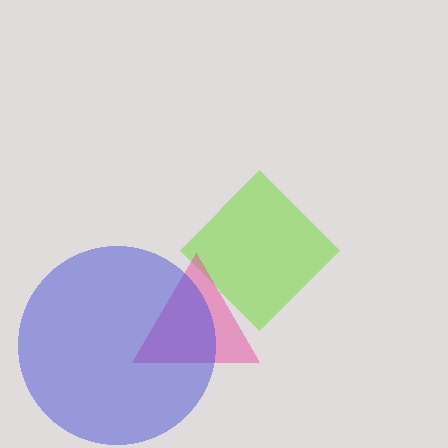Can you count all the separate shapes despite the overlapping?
Yes, there are 3 separate shapes.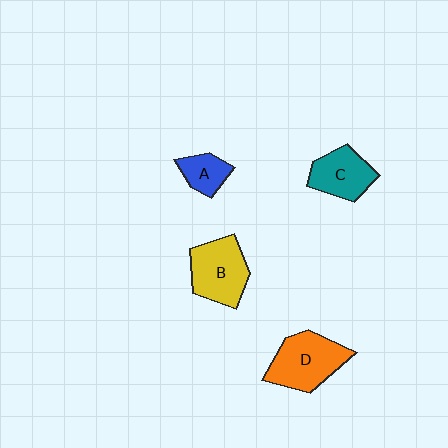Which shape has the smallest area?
Shape A (blue).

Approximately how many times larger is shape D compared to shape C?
Approximately 1.3 times.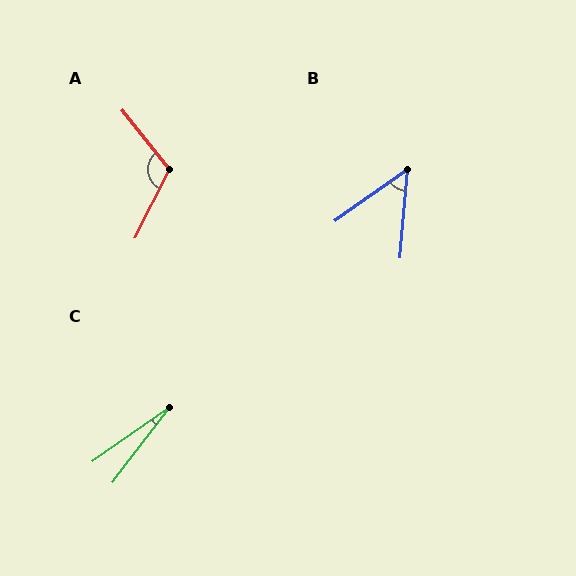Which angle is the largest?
A, at approximately 114 degrees.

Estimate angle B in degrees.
Approximately 50 degrees.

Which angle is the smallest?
C, at approximately 18 degrees.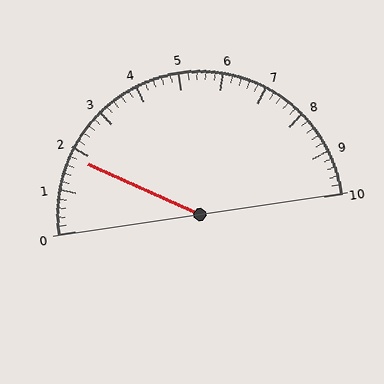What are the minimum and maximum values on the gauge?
The gauge ranges from 0 to 10.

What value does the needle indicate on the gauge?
The needle indicates approximately 1.8.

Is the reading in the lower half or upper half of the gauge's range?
The reading is in the lower half of the range (0 to 10).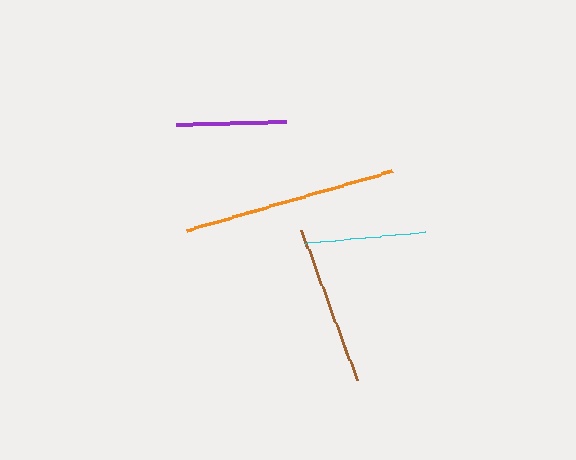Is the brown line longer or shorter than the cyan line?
The brown line is longer than the cyan line.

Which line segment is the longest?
The orange line is the longest at approximately 213 pixels.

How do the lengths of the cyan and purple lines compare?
The cyan and purple lines are approximately the same length.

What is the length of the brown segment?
The brown segment is approximately 161 pixels long.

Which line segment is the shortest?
The purple line is the shortest at approximately 110 pixels.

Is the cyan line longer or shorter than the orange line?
The orange line is longer than the cyan line.